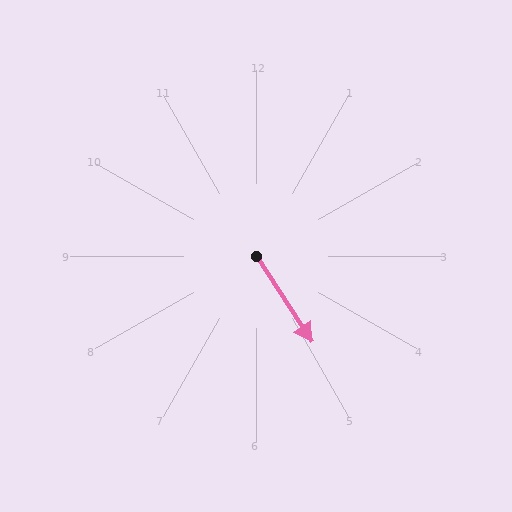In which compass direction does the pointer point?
Southeast.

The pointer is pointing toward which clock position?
Roughly 5 o'clock.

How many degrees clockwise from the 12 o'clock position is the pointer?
Approximately 147 degrees.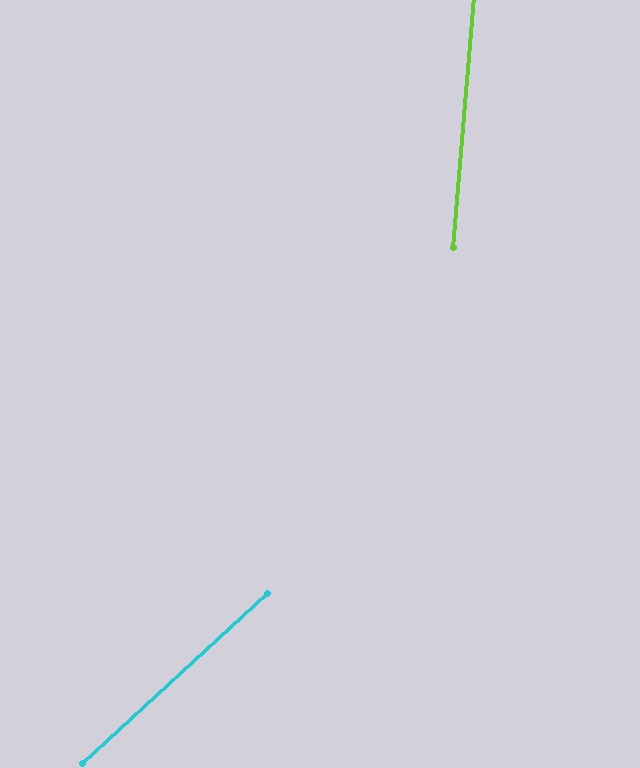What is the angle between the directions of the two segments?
Approximately 43 degrees.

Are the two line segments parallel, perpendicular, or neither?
Neither parallel nor perpendicular — they differ by about 43°.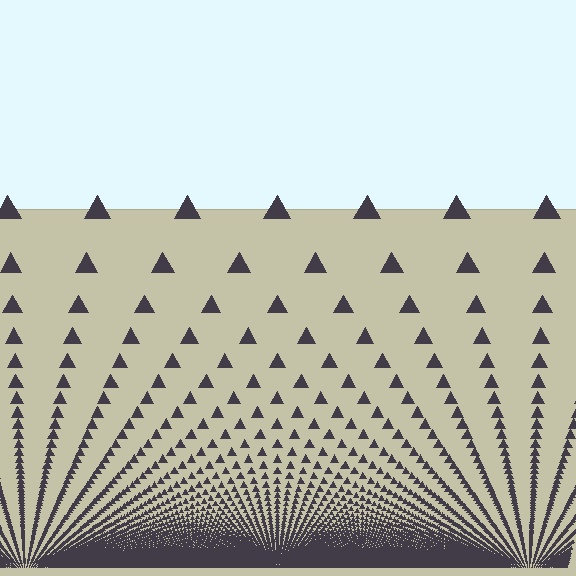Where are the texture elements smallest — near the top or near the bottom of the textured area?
Near the bottom.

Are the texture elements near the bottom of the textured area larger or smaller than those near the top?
Smaller. The gradient is inverted — elements near the bottom are smaller and denser.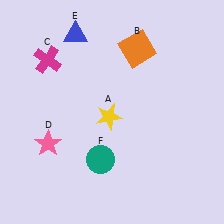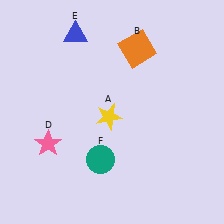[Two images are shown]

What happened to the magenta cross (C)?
The magenta cross (C) was removed in Image 2. It was in the top-left area of Image 1.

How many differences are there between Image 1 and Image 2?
There is 1 difference between the two images.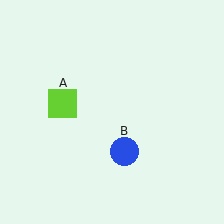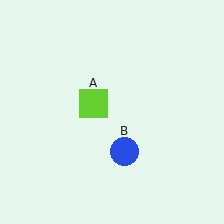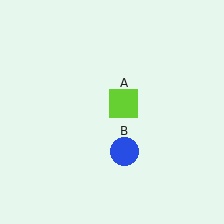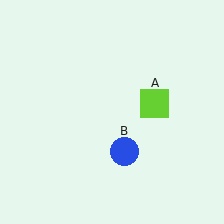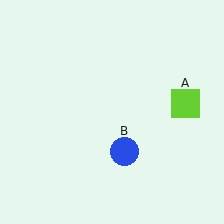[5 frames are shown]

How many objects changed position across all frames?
1 object changed position: lime square (object A).